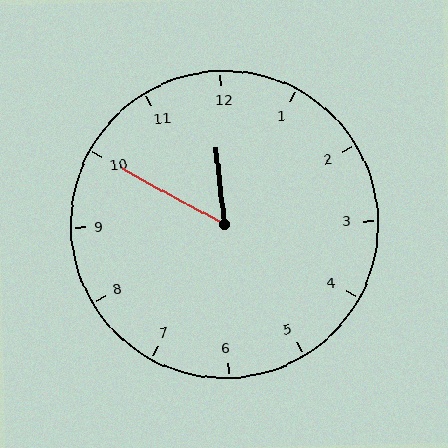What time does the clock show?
11:50.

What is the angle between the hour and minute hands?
Approximately 55 degrees.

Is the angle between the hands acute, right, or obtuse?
It is acute.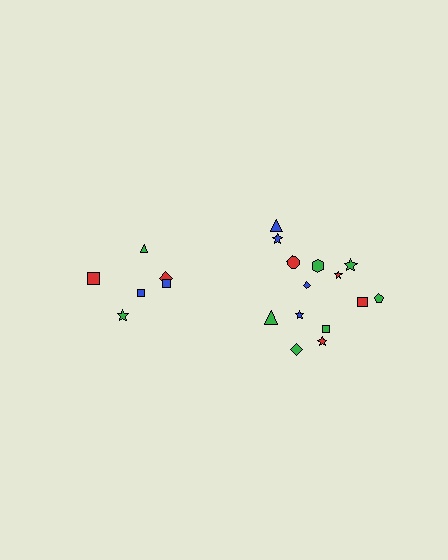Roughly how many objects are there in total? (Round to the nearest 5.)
Roughly 20 objects in total.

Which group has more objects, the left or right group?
The right group.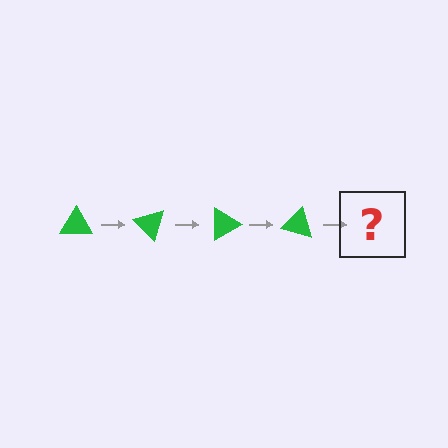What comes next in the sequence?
The next element should be a green triangle rotated 180 degrees.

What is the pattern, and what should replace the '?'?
The pattern is that the triangle rotates 45 degrees each step. The '?' should be a green triangle rotated 180 degrees.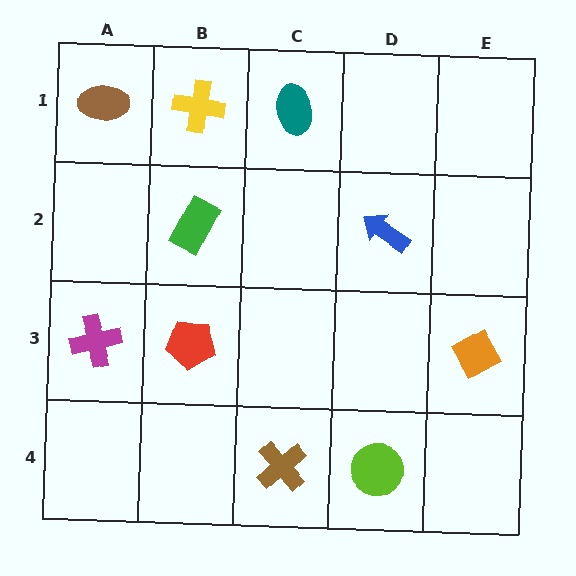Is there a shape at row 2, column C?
No, that cell is empty.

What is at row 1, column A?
A brown ellipse.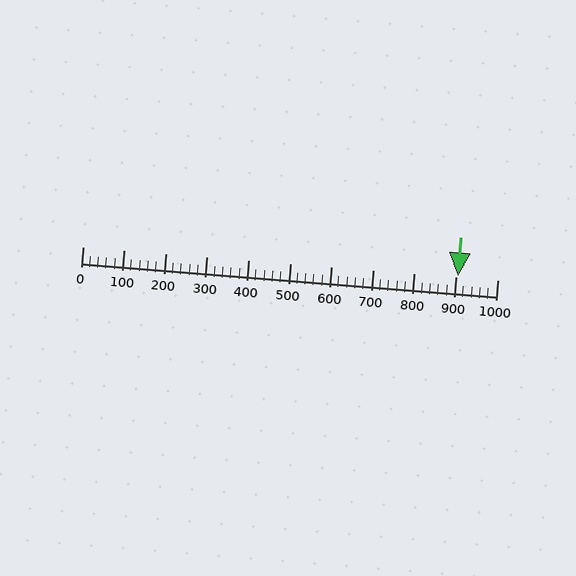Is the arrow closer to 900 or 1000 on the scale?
The arrow is closer to 900.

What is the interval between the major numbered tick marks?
The major tick marks are spaced 100 units apart.